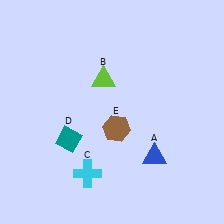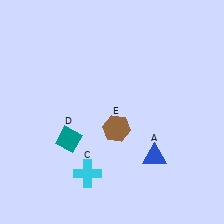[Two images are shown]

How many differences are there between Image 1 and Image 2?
There is 1 difference between the two images.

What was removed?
The lime triangle (B) was removed in Image 2.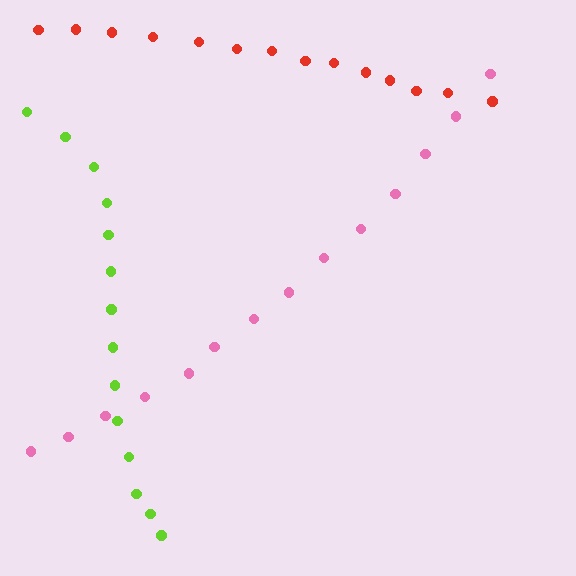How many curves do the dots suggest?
There are 3 distinct paths.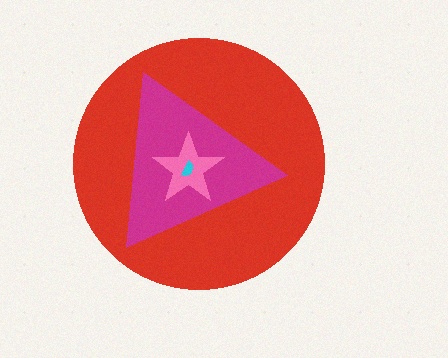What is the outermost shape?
The red circle.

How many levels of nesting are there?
4.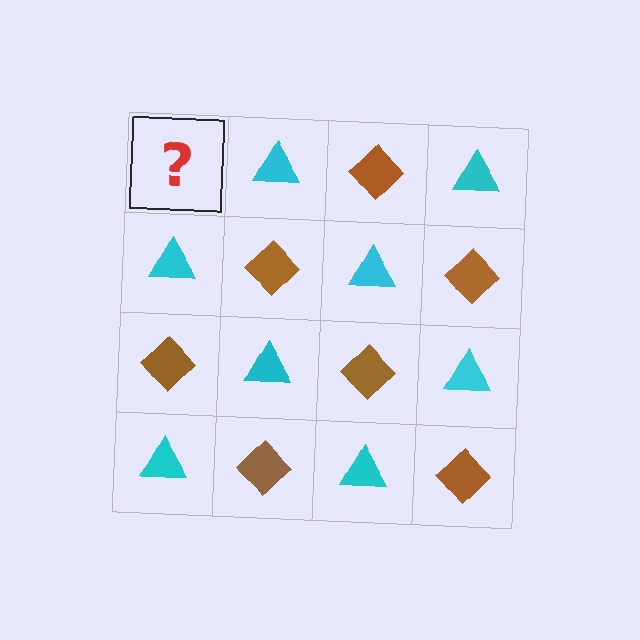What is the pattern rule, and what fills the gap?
The rule is that it alternates brown diamond and cyan triangle in a checkerboard pattern. The gap should be filled with a brown diamond.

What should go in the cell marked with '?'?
The missing cell should contain a brown diamond.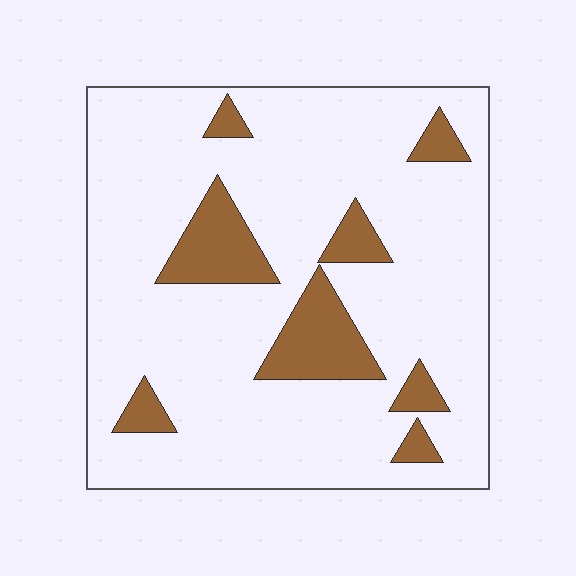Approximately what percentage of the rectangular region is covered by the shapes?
Approximately 15%.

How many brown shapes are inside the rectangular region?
8.